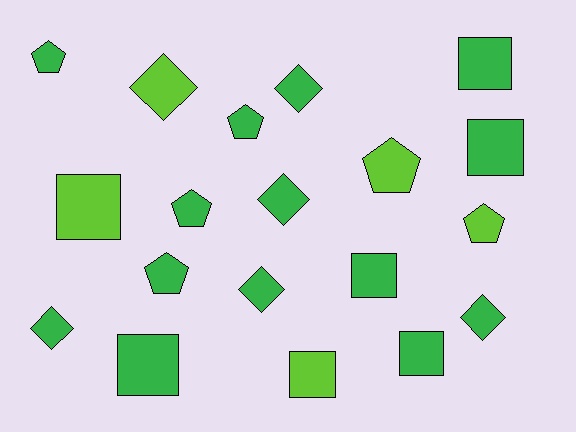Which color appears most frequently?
Green, with 14 objects.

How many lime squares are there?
There are 2 lime squares.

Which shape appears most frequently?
Square, with 7 objects.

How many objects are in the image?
There are 19 objects.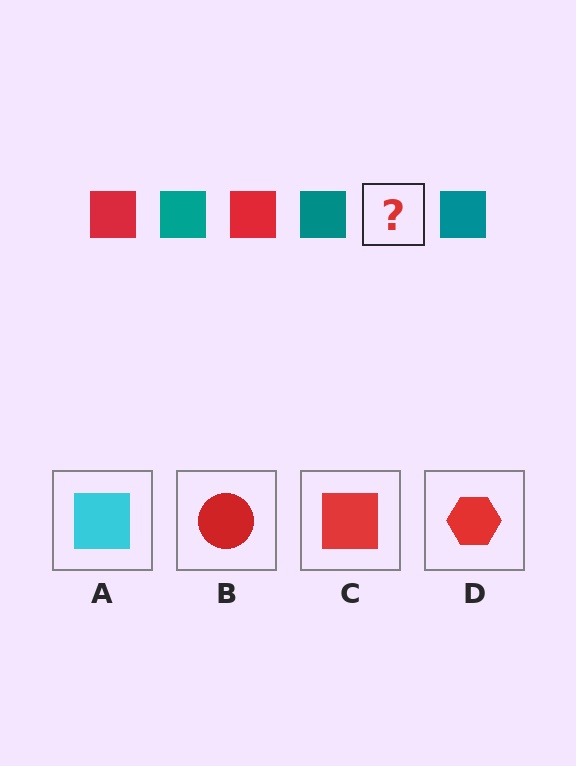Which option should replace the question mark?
Option C.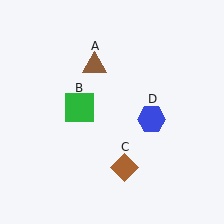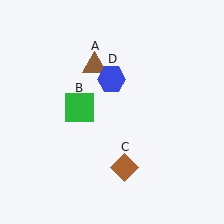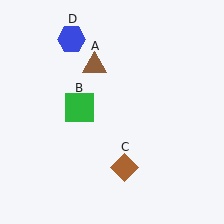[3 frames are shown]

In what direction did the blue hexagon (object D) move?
The blue hexagon (object D) moved up and to the left.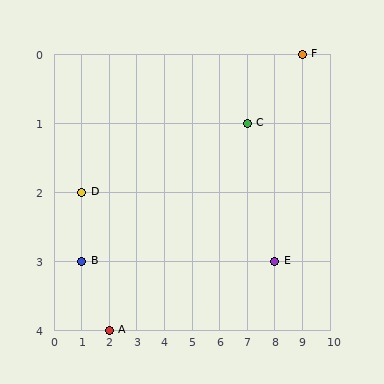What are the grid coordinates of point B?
Point B is at grid coordinates (1, 3).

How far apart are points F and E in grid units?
Points F and E are 1 column and 3 rows apart (about 3.2 grid units diagonally).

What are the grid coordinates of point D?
Point D is at grid coordinates (1, 2).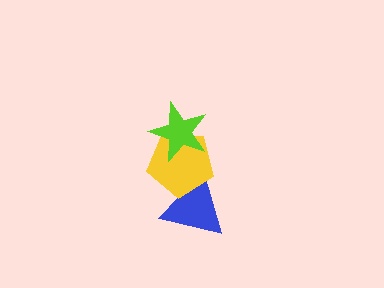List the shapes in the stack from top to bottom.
From top to bottom: the lime star, the yellow pentagon, the blue triangle.